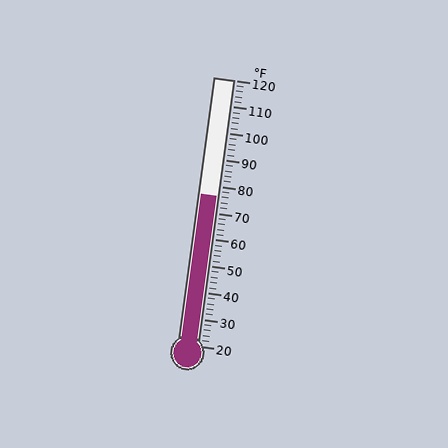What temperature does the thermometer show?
The thermometer shows approximately 76°F.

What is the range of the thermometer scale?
The thermometer scale ranges from 20°F to 120°F.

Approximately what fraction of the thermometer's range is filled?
The thermometer is filled to approximately 55% of its range.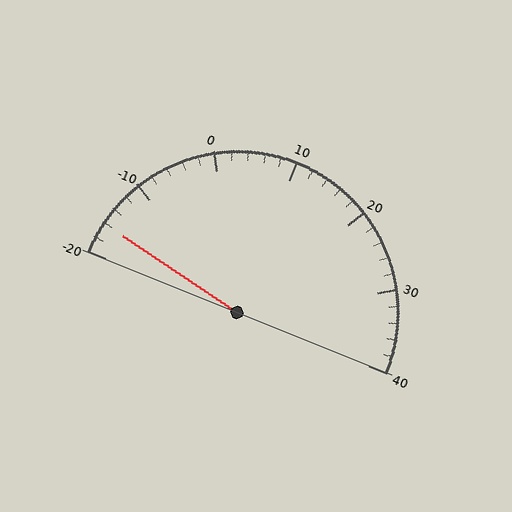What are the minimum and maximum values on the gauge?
The gauge ranges from -20 to 40.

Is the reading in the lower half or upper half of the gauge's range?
The reading is in the lower half of the range (-20 to 40).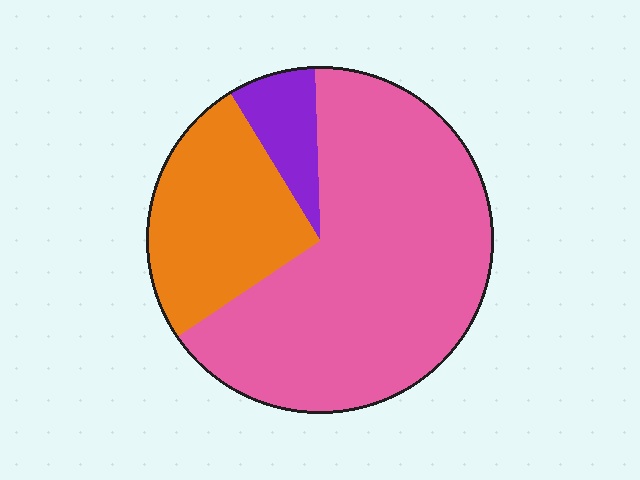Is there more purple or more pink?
Pink.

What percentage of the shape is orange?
Orange takes up about one quarter (1/4) of the shape.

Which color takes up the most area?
Pink, at roughly 65%.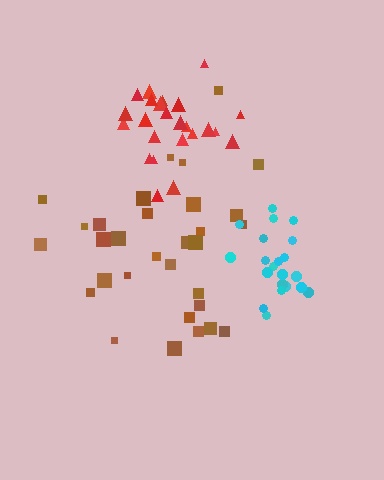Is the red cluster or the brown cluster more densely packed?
Red.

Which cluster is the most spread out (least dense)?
Brown.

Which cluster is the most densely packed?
Cyan.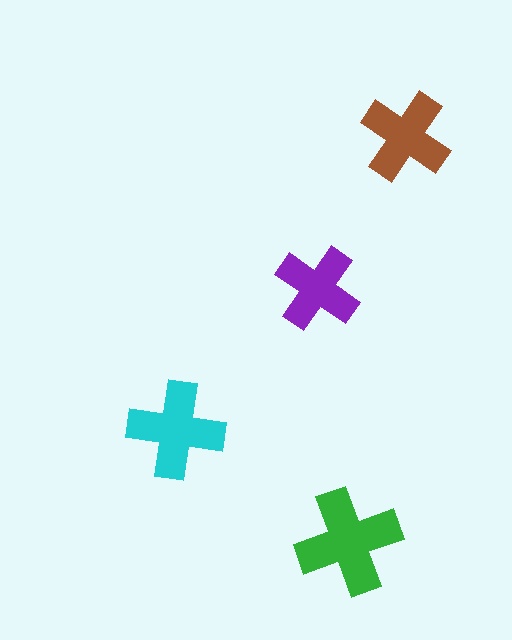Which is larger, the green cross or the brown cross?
The green one.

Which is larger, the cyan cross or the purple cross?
The cyan one.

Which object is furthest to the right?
The brown cross is rightmost.